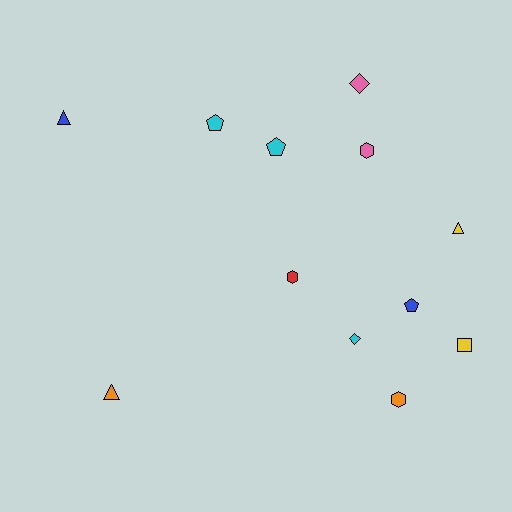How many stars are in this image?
There are no stars.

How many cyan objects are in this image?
There are 3 cyan objects.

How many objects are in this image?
There are 12 objects.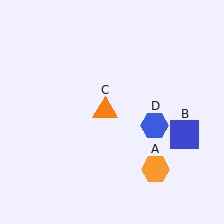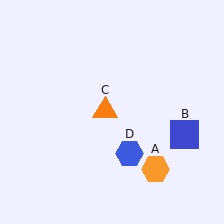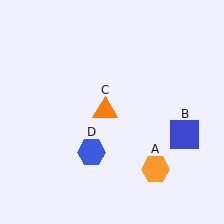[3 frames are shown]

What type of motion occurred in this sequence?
The blue hexagon (object D) rotated clockwise around the center of the scene.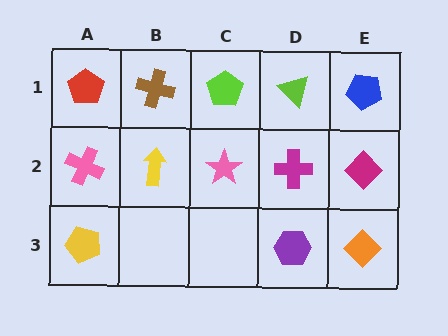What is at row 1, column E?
A blue pentagon.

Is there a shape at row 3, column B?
No, that cell is empty.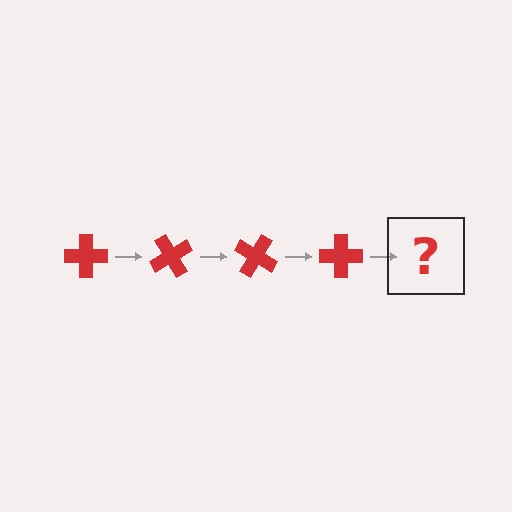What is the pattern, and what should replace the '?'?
The pattern is that the cross rotates 60 degrees each step. The '?' should be a red cross rotated 240 degrees.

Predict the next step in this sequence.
The next step is a red cross rotated 240 degrees.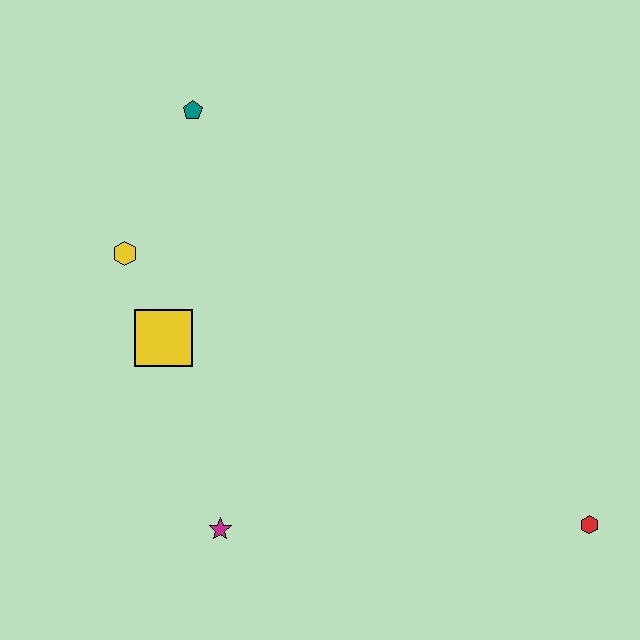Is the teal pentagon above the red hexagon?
Yes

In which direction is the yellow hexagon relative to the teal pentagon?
The yellow hexagon is below the teal pentagon.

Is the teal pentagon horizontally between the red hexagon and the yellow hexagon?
Yes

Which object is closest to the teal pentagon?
The yellow hexagon is closest to the teal pentagon.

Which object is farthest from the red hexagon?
The teal pentagon is farthest from the red hexagon.